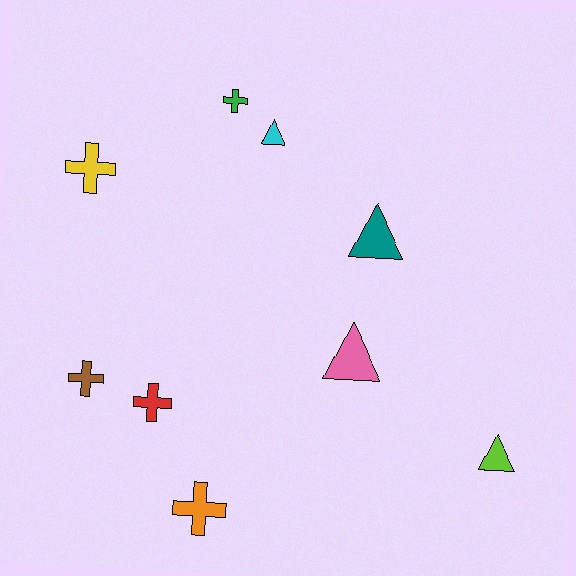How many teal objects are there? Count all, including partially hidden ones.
There is 1 teal object.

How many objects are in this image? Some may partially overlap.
There are 9 objects.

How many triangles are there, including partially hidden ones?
There are 4 triangles.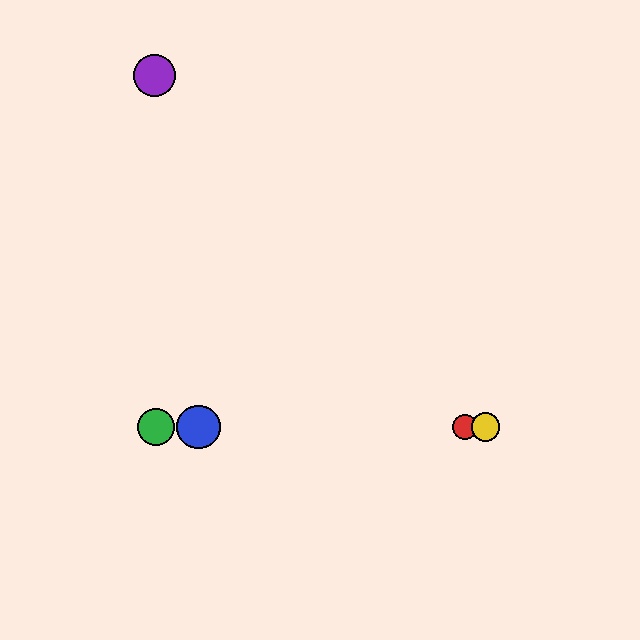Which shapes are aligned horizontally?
The red circle, the blue circle, the green circle, the yellow circle are aligned horizontally.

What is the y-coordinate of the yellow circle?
The yellow circle is at y≈427.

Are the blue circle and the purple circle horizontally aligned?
No, the blue circle is at y≈427 and the purple circle is at y≈76.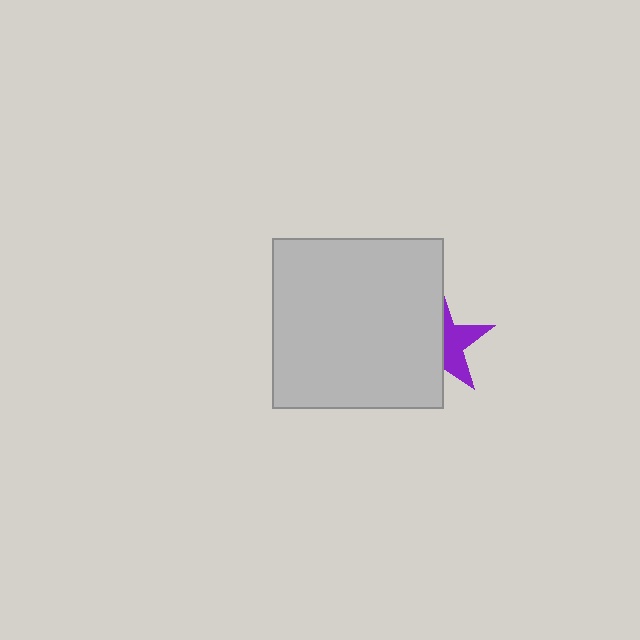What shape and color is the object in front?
The object in front is a light gray square.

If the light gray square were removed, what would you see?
You would see the complete purple star.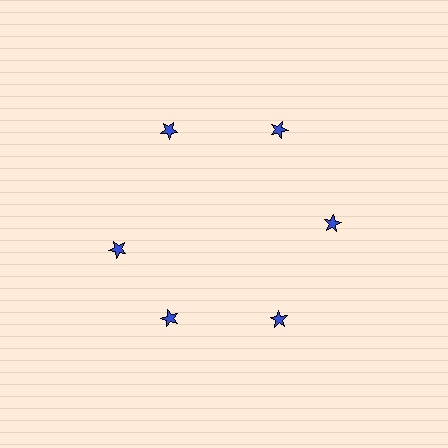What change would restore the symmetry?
The symmetry would be restored by rotating it back into even spacing with its neighbors so that all 6 stars sit at equal angles and equal distance from the center.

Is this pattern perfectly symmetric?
No. The 6 blue stars are arranged in a ring, but one element near the 9 o'clock position is rotated out of alignment along the ring, breaking the 6-fold rotational symmetry.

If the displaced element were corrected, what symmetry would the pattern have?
It would have 6-fold rotational symmetry — the pattern would map onto itself every 60 degrees.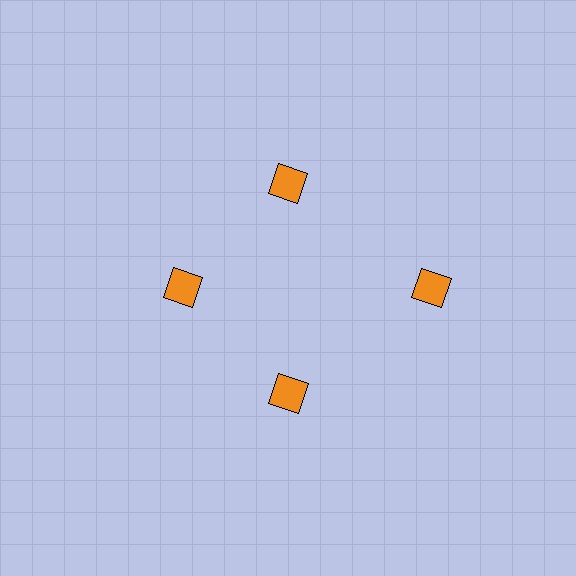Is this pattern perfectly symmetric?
No. The 4 orange squares are arranged in a ring, but one element near the 3 o'clock position is pushed outward from the center, breaking the 4-fold rotational symmetry.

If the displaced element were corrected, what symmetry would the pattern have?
It would have 4-fold rotational symmetry — the pattern would map onto itself every 90 degrees.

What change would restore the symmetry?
The symmetry would be restored by moving it inward, back onto the ring so that all 4 squares sit at equal angles and equal distance from the center.